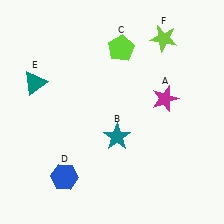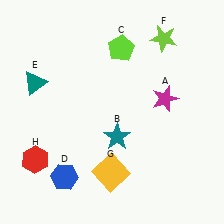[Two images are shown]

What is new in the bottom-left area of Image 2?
A red hexagon (H) was added in the bottom-left area of Image 2.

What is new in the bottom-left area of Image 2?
A yellow square (G) was added in the bottom-left area of Image 2.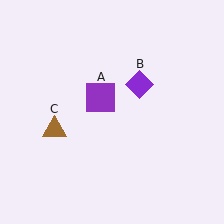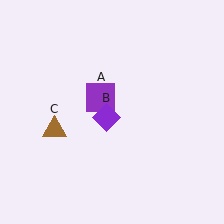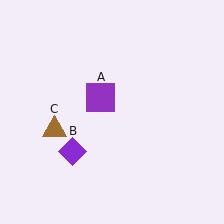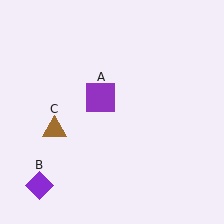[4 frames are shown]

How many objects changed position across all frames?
1 object changed position: purple diamond (object B).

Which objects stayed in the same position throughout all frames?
Purple square (object A) and brown triangle (object C) remained stationary.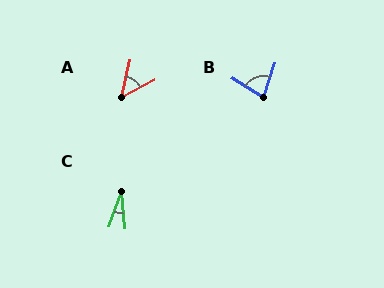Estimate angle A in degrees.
Approximately 50 degrees.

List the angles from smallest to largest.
C (23°), A (50°), B (76°).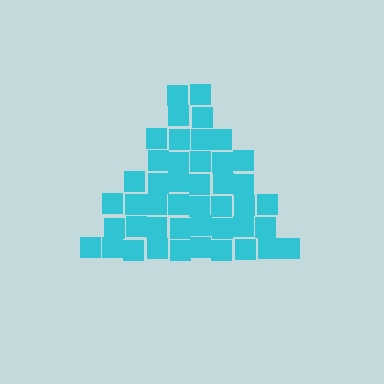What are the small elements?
The small elements are squares.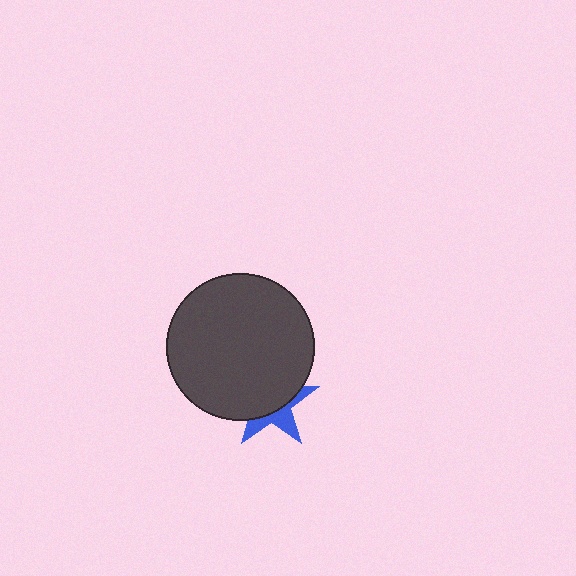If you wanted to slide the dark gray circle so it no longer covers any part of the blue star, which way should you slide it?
Slide it up — that is the most direct way to separate the two shapes.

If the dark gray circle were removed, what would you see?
You would see the complete blue star.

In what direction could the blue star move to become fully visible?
The blue star could move down. That would shift it out from behind the dark gray circle entirely.